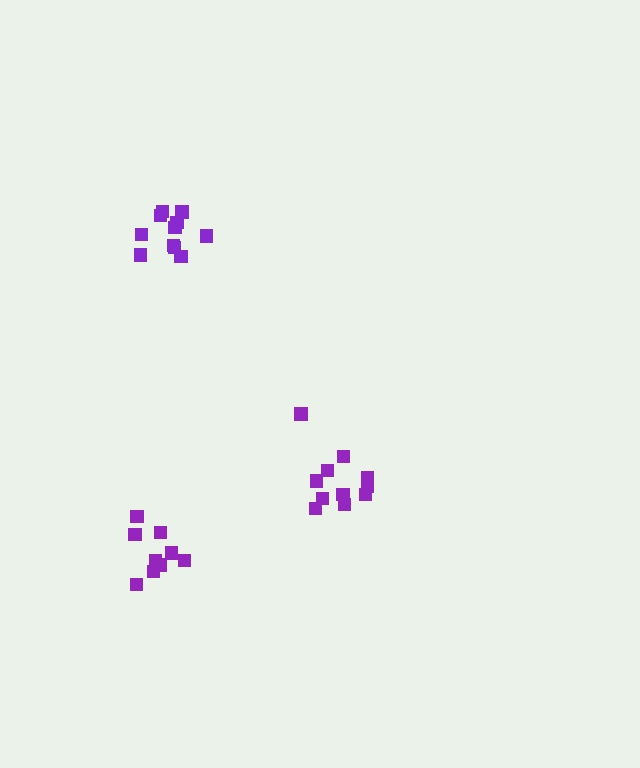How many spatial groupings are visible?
There are 3 spatial groupings.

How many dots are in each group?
Group 1: 12 dots, Group 2: 11 dots, Group 3: 9 dots (32 total).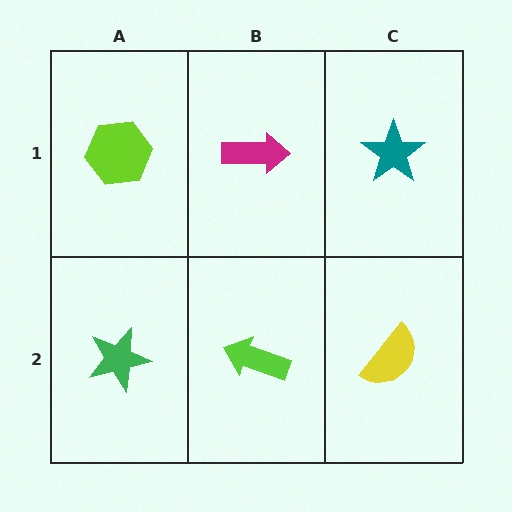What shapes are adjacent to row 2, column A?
A lime hexagon (row 1, column A), a lime arrow (row 2, column B).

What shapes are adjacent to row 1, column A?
A green star (row 2, column A), a magenta arrow (row 1, column B).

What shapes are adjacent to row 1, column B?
A lime arrow (row 2, column B), a lime hexagon (row 1, column A), a teal star (row 1, column C).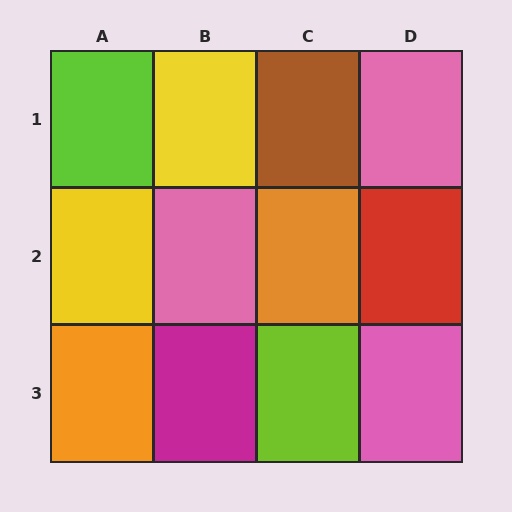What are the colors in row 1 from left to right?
Lime, yellow, brown, pink.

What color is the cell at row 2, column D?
Red.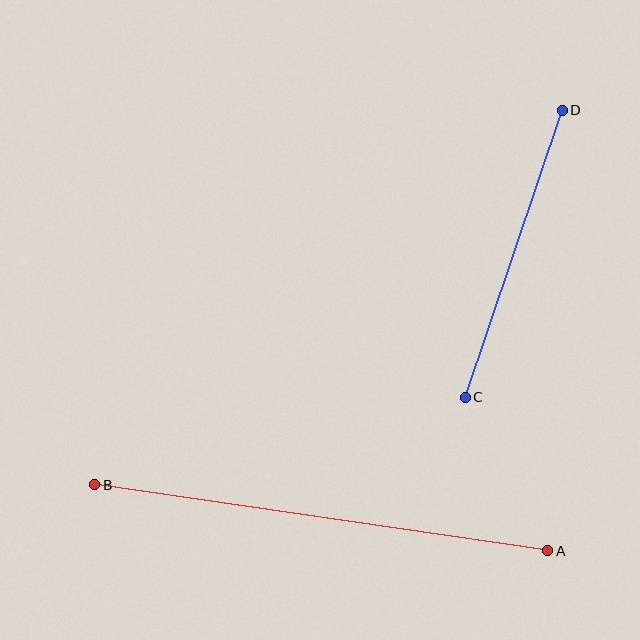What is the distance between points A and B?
The distance is approximately 458 pixels.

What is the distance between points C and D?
The distance is approximately 303 pixels.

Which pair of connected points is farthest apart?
Points A and B are farthest apart.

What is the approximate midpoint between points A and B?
The midpoint is at approximately (321, 518) pixels.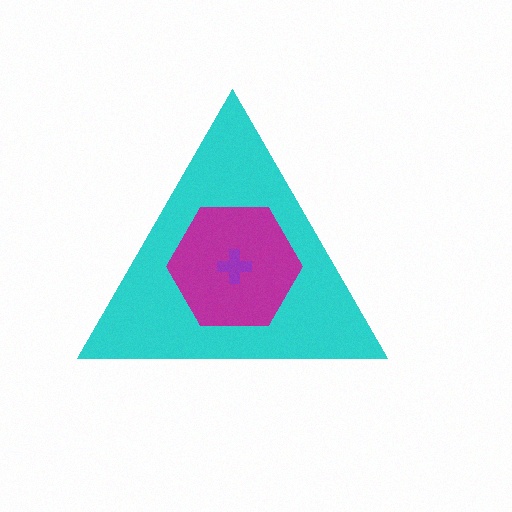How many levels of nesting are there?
3.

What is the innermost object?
The purple cross.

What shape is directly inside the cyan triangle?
The magenta hexagon.